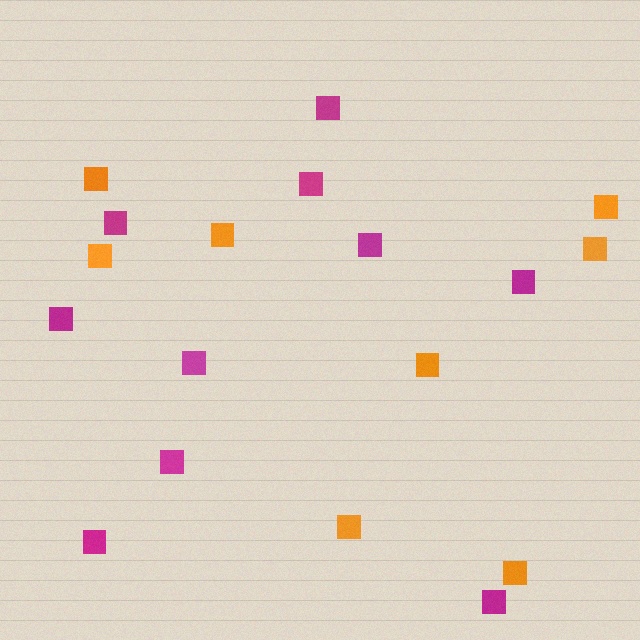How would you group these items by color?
There are 2 groups: one group of magenta squares (10) and one group of orange squares (8).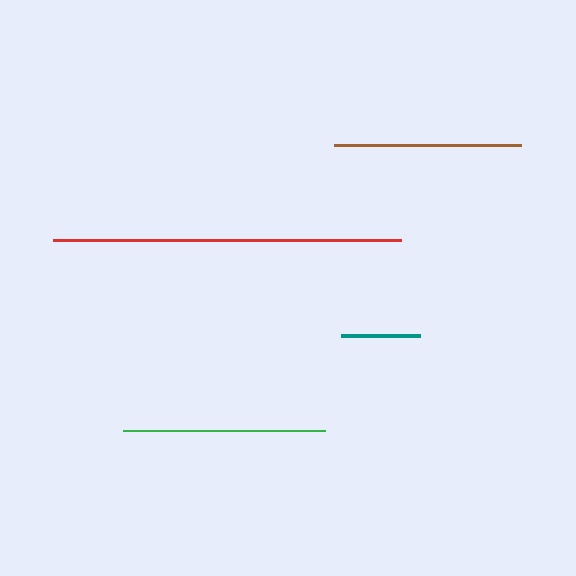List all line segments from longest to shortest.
From longest to shortest: red, green, brown, teal.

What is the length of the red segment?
The red segment is approximately 348 pixels long.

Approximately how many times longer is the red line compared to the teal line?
The red line is approximately 4.4 times the length of the teal line.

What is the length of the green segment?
The green segment is approximately 201 pixels long.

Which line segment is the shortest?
The teal line is the shortest at approximately 79 pixels.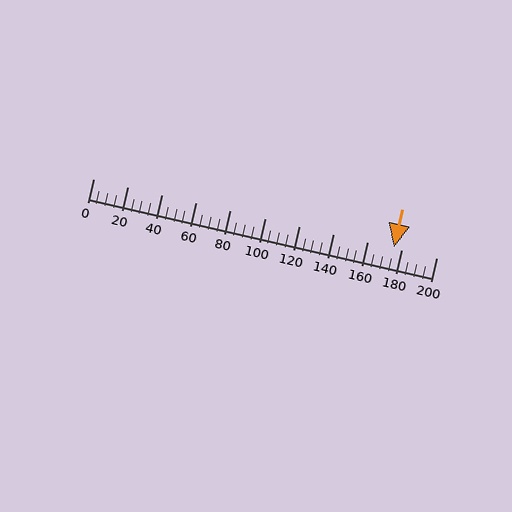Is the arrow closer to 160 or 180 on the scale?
The arrow is closer to 180.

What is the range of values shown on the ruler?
The ruler shows values from 0 to 200.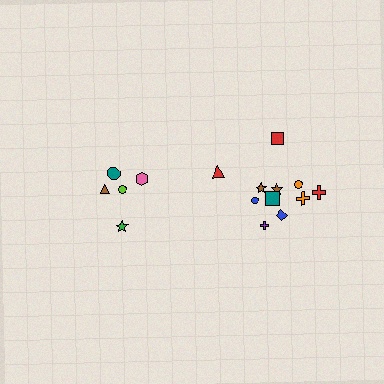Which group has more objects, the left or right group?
The right group.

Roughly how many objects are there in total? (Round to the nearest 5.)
Roughly 15 objects in total.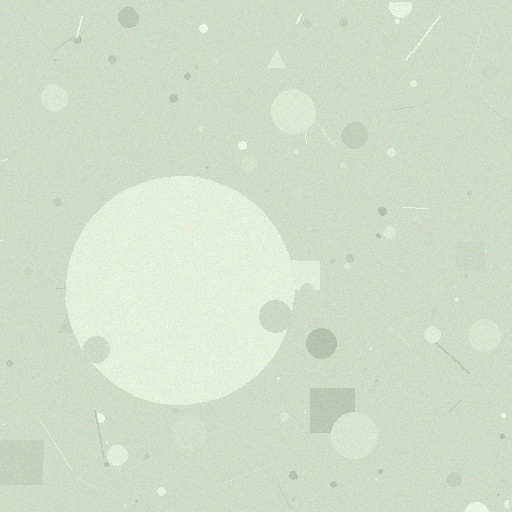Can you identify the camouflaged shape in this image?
The camouflaged shape is a circle.